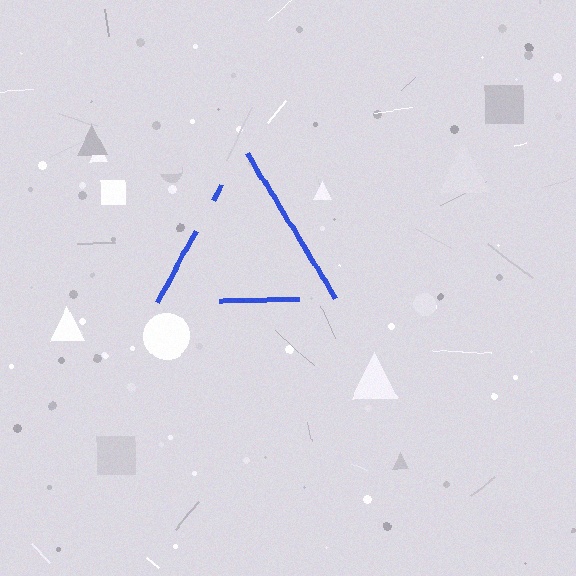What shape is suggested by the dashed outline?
The dashed outline suggests a triangle.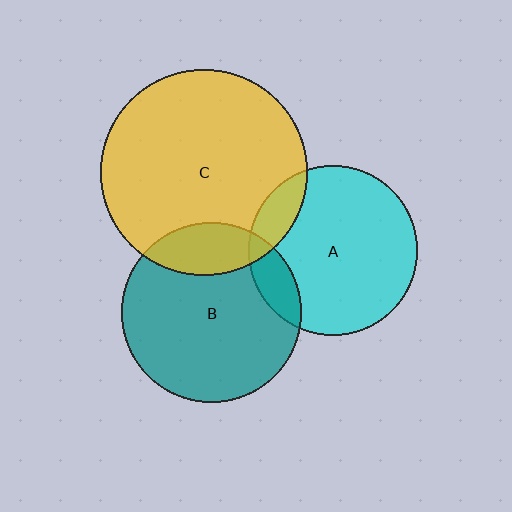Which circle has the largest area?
Circle C (yellow).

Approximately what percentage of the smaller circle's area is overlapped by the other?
Approximately 20%.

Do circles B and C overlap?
Yes.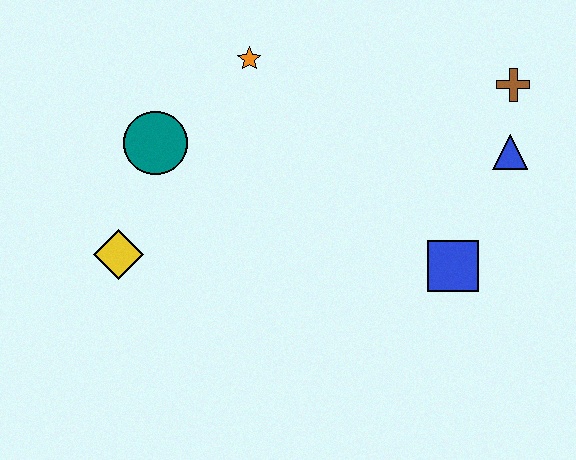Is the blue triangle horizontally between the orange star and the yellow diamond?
No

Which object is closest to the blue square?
The blue triangle is closest to the blue square.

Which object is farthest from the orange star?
The blue square is farthest from the orange star.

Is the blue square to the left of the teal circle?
No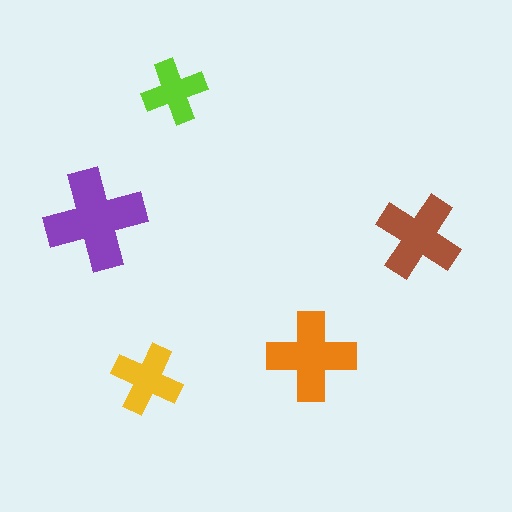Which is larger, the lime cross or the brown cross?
The brown one.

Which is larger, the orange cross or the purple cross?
The purple one.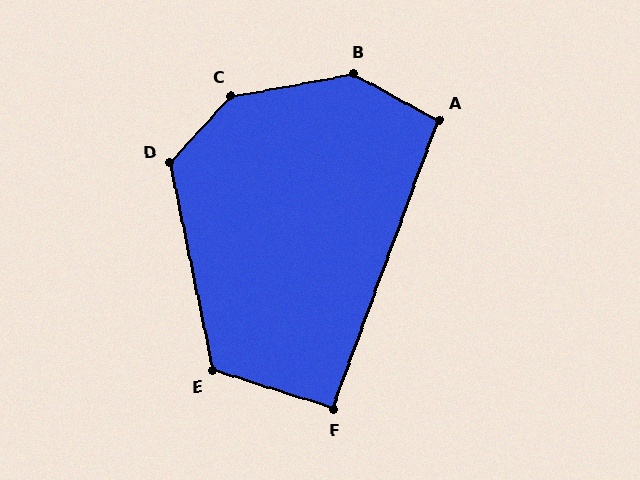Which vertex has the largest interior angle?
C, at approximately 143 degrees.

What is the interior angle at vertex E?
Approximately 119 degrees (obtuse).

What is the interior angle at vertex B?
Approximately 142 degrees (obtuse).